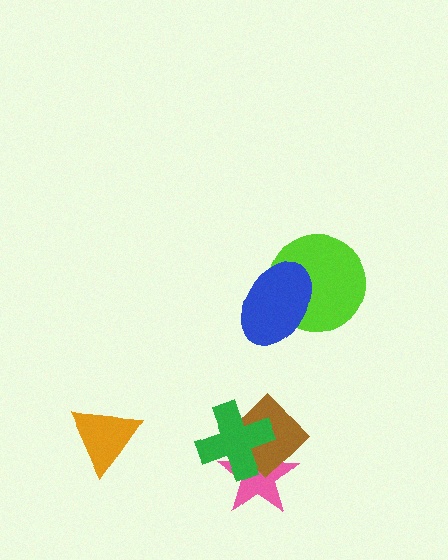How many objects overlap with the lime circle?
1 object overlaps with the lime circle.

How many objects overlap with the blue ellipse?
1 object overlaps with the blue ellipse.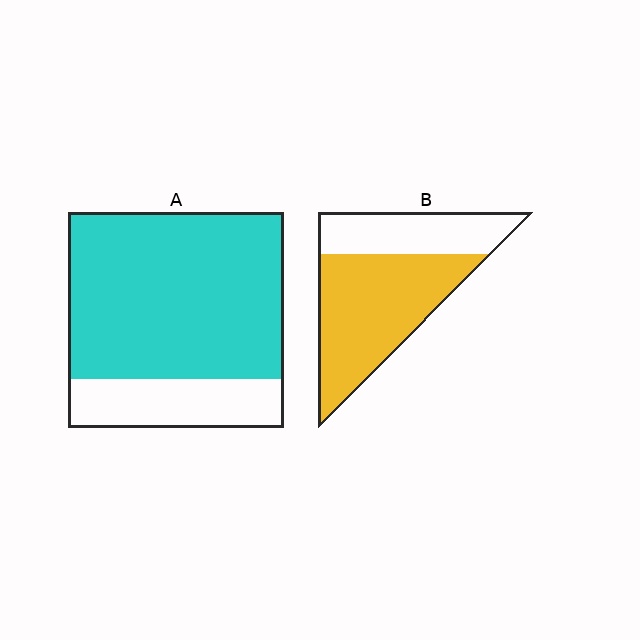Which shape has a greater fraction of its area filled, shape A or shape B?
Shape A.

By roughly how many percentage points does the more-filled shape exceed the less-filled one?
By roughly 10 percentage points (A over B).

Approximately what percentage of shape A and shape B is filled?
A is approximately 75% and B is approximately 65%.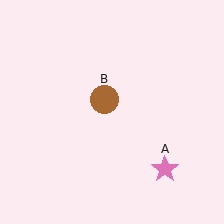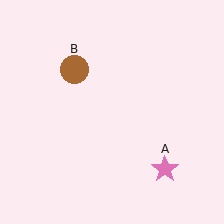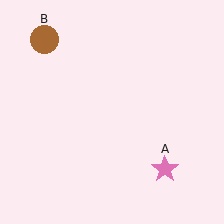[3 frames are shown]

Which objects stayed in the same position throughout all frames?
Pink star (object A) remained stationary.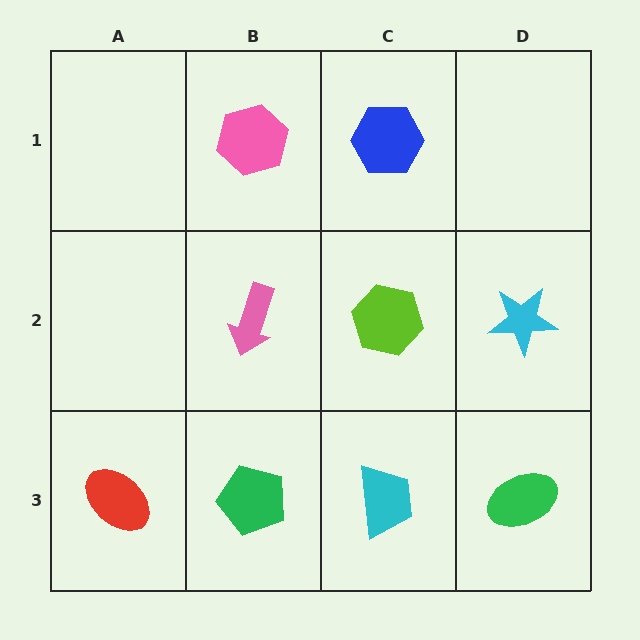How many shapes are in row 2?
3 shapes.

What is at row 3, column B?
A green pentagon.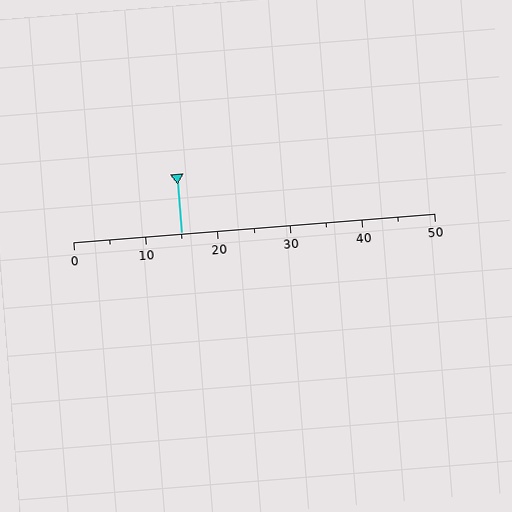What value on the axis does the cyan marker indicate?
The marker indicates approximately 15.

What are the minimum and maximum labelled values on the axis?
The axis runs from 0 to 50.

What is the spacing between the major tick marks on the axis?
The major ticks are spaced 10 apart.